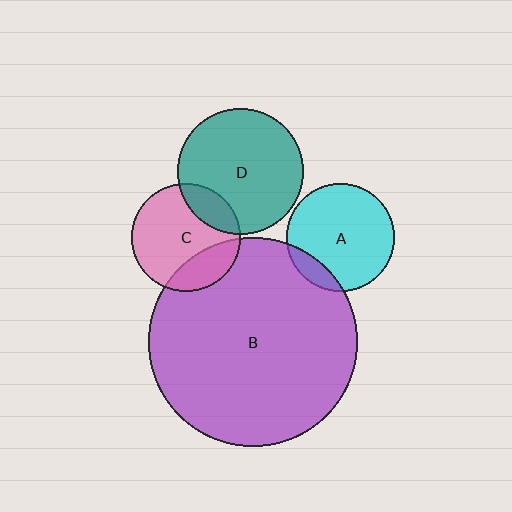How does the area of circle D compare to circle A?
Approximately 1.4 times.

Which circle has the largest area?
Circle B (purple).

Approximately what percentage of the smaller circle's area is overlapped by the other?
Approximately 15%.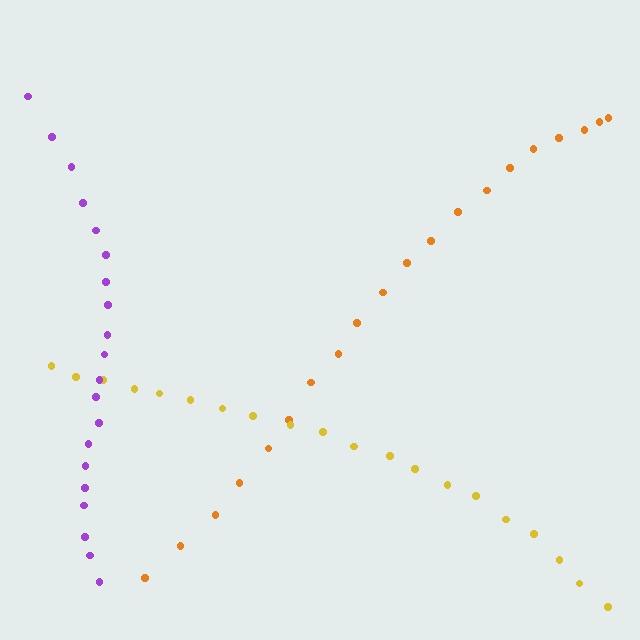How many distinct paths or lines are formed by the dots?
There are 3 distinct paths.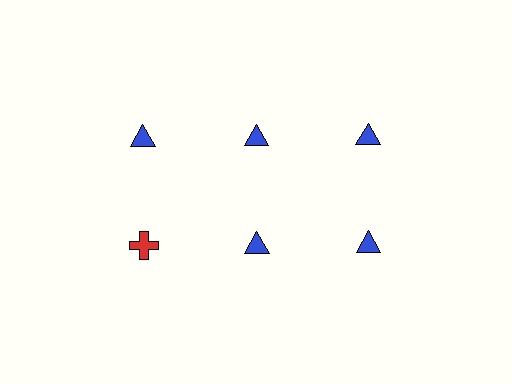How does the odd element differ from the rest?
It differs in both color (red instead of blue) and shape (cross instead of triangle).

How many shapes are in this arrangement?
There are 6 shapes arranged in a grid pattern.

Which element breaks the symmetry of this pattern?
The red cross in the second row, leftmost column breaks the symmetry. All other shapes are blue triangles.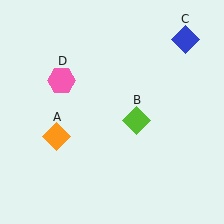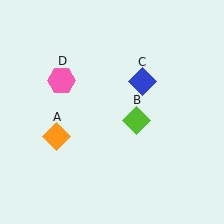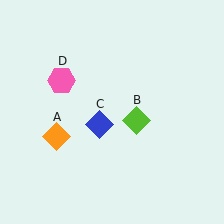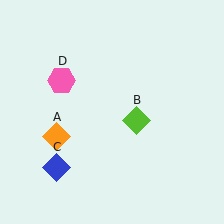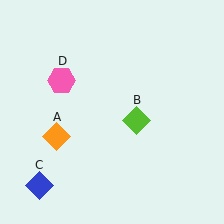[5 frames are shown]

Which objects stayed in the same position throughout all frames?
Orange diamond (object A) and lime diamond (object B) and pink hexagon (object D) remained stationary.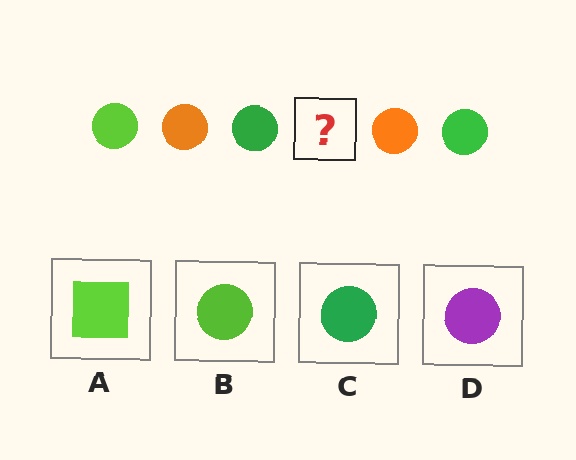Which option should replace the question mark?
Option B.